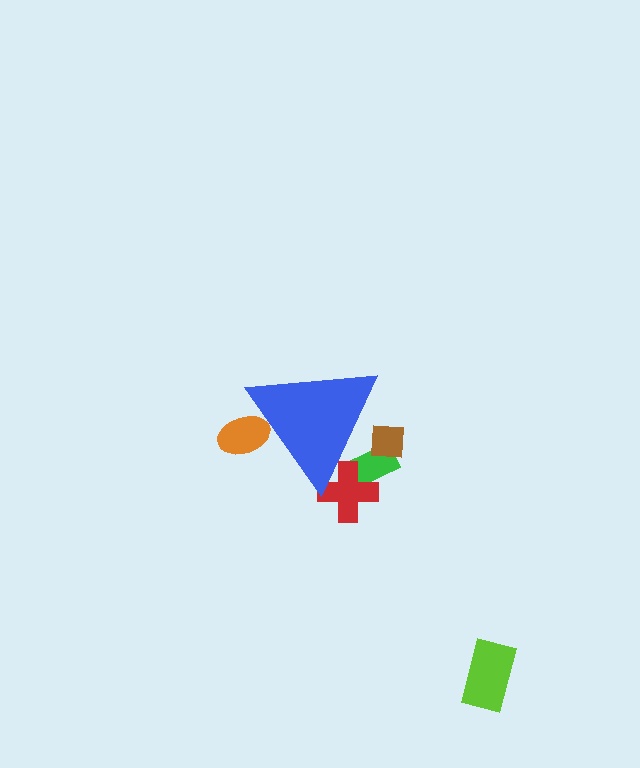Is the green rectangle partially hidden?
Yes, the green rectangle is partially hidden behind the blue triangle.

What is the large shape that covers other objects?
A blue triangle.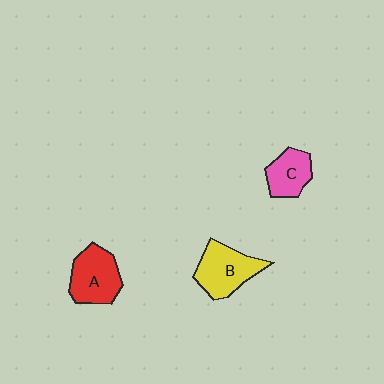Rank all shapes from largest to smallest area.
From largest to smallest: B (yellow), A (red), C (pink).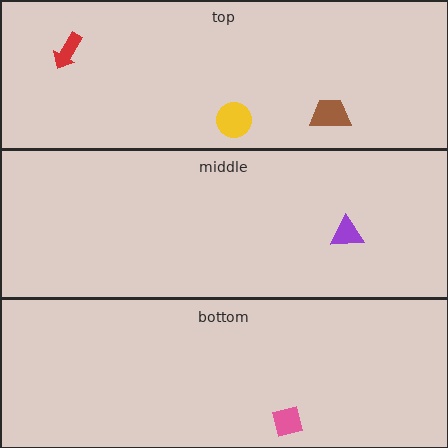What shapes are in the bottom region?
The pink square.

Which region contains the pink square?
The bottom region.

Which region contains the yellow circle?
The top region.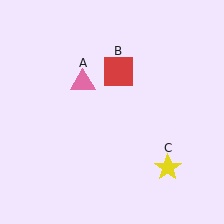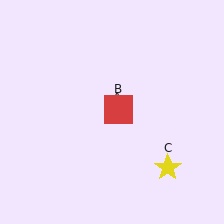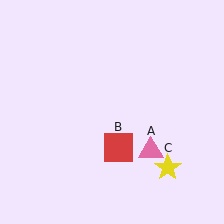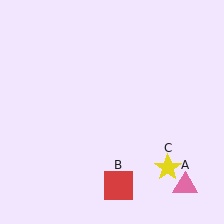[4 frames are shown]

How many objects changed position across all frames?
2 objects changed position: pink triangle (object A), red square (object B).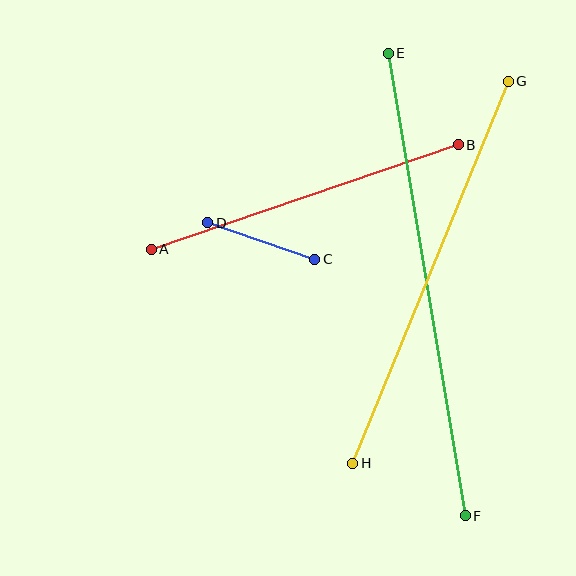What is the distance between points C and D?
The distance is approximately 113 pixels.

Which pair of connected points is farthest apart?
Points E and F are farthest apart.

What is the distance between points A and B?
The distance is approximately 324 pixels.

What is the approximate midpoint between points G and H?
The midpoint is at approximately (430, 272) pixels.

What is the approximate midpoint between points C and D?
The midpoint is at approximately (261, 241) pixels.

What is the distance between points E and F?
The distance is approximately 469 pixels.